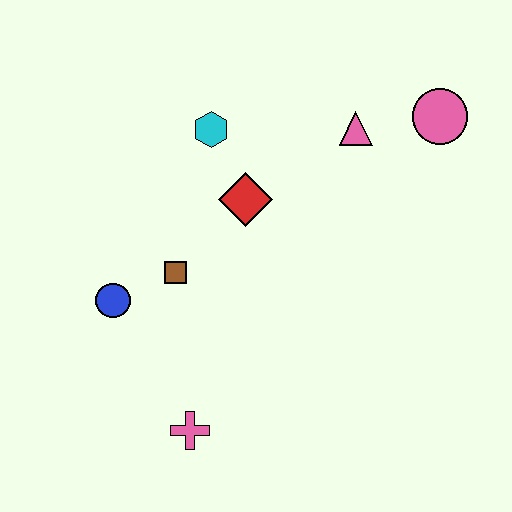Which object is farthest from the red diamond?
The pink cross is farthest from the red diamond.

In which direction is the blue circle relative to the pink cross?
The blue circle is above the pink cross.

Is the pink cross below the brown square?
Yes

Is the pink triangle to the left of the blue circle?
No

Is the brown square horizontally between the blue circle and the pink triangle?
Yes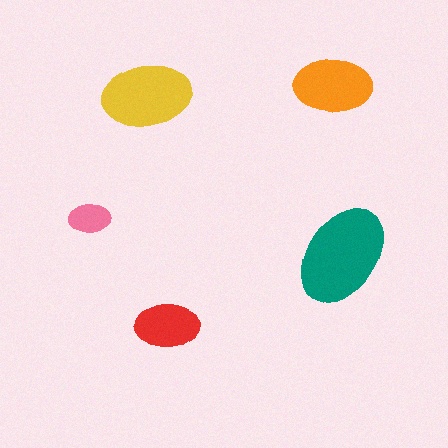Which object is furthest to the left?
The pink ellipse is leftmost.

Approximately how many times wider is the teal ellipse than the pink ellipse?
About 2.5 times wider.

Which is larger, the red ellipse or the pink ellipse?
The red one.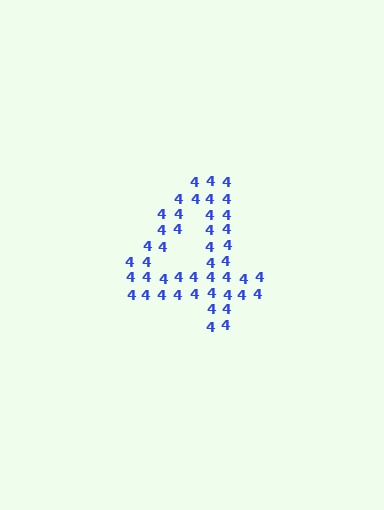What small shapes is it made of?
It is made of small digit 4's.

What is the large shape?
The large shape is the digit 4.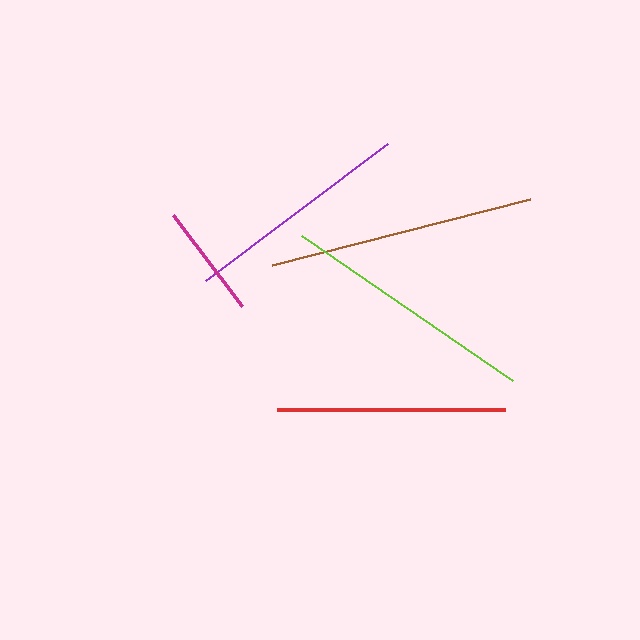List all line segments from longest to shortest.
From longest to shortest: brown, lime, purple, red, magenta.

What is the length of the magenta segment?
The magenta segment is approximately 114 pixels long.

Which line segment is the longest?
The brown line is the longest at approximately 266 pixels.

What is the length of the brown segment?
The brown segment is approximately 266 pixels long.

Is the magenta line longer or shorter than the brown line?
The brown line is longer than the magenta line.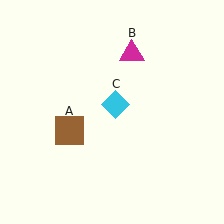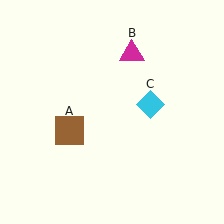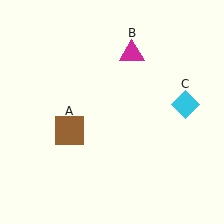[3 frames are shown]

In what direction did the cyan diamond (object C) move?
The cyan diamond (object C) moved right.